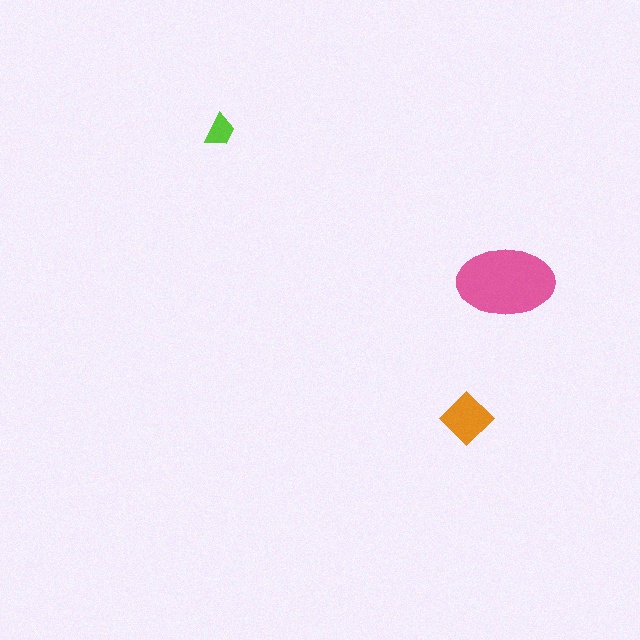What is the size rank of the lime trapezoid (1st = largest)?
3rd.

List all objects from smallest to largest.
The lime trapezoid, the orange diamond, the pink ellipse.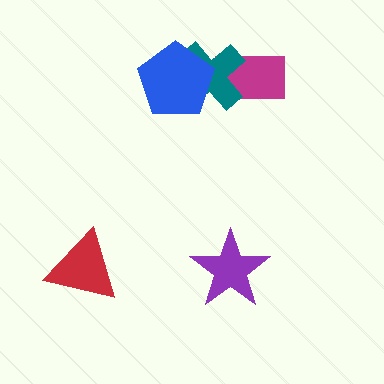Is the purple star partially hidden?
No, no other shape covers it.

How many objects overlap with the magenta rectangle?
1 object overlaps with the magenta rectangle.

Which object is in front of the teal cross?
The blue pentagon is in front of the teal cross.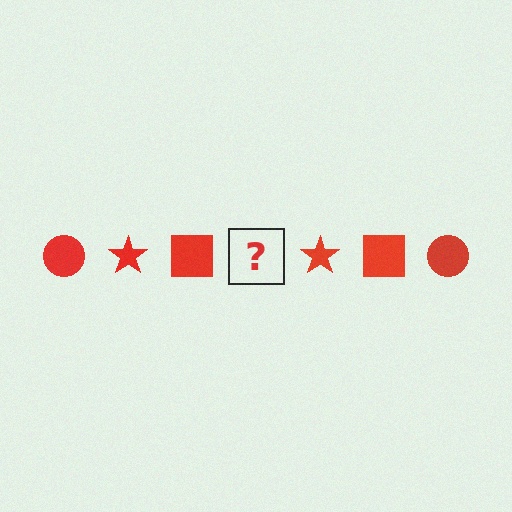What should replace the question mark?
The question mark should be replaced with a red circle.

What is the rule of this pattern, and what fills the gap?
The rule is that the pattern cycles through circle, star, square shapes in red. The gap should be filled with a red circle.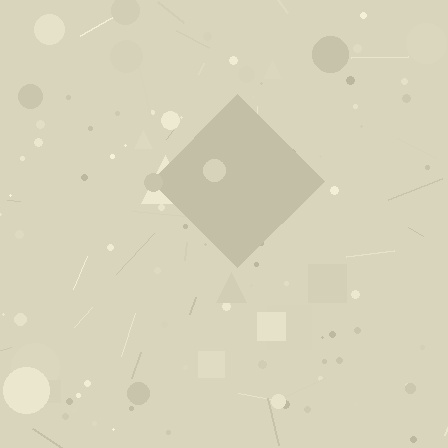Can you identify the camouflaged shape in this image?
The camouflaged shape is a diamond.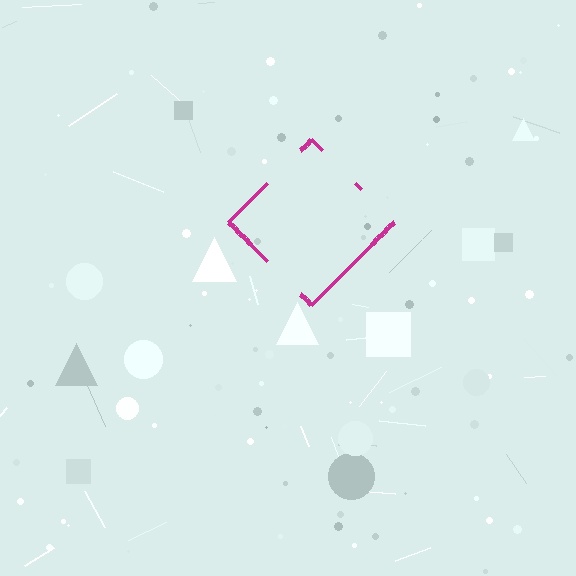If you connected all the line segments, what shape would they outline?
They would outline a diamond.